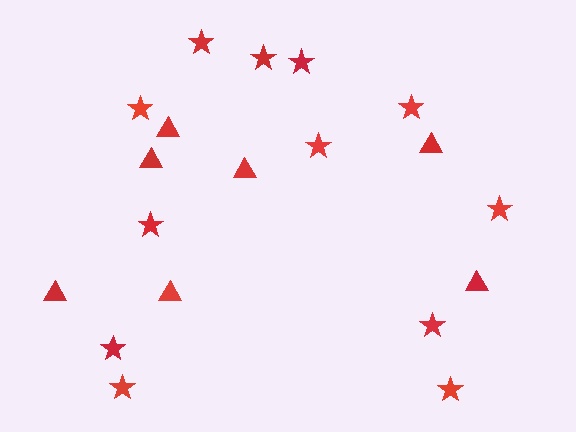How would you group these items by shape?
There are 2 groups: one group of stars (12) and one group of triangles (7).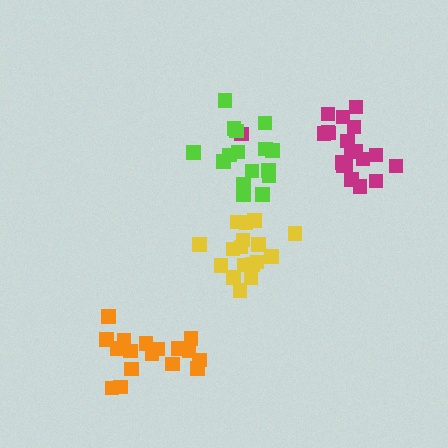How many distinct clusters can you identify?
There are 4 distinct clusters.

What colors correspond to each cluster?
The clusters are colored: orange, magenta, lime, yellow.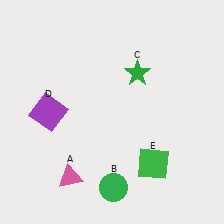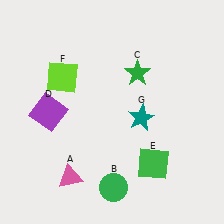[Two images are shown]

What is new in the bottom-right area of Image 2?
A teal star (G) was added in the bottom-right area of Image 2.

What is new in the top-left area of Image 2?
A lime square (F) was added in the top-left area of Image 2.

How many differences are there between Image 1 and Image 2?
There are 2 differences between the two images.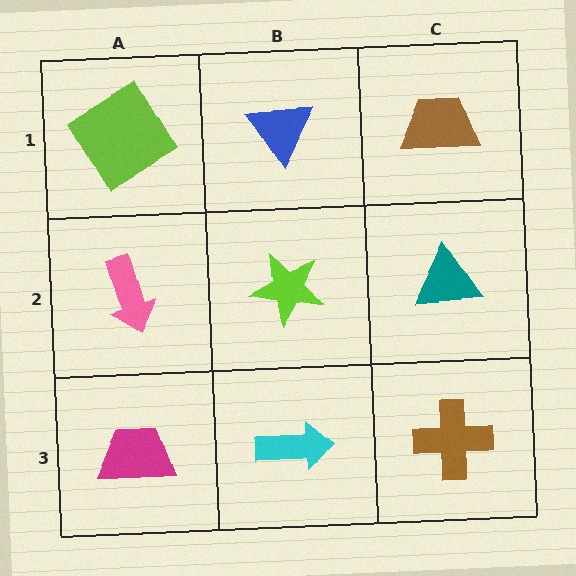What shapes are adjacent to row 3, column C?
A teal triangle (row 2, column C), a cyan arrow (row 3, column B).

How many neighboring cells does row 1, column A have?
2.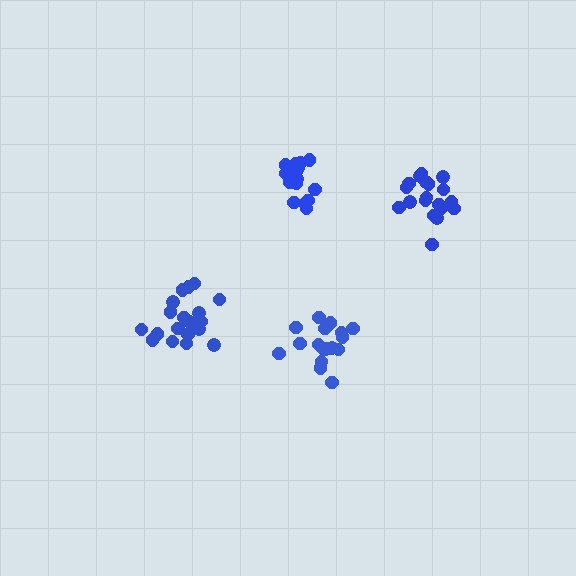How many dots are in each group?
Group 1: 16 dots, Group 2: 19 dots, Group 3: 17 dots, Group 4: 19 dots (71 total).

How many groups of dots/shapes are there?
There are 4 groups.